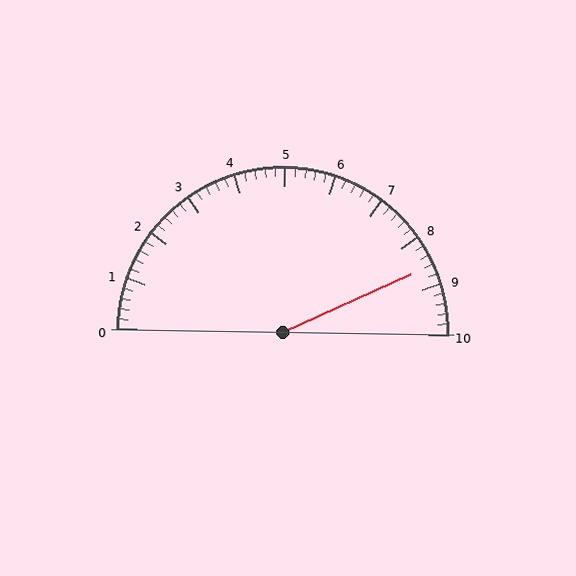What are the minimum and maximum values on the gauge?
The gauge ranges from 0 to 10.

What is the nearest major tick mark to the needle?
The nearest major tick mark is 9.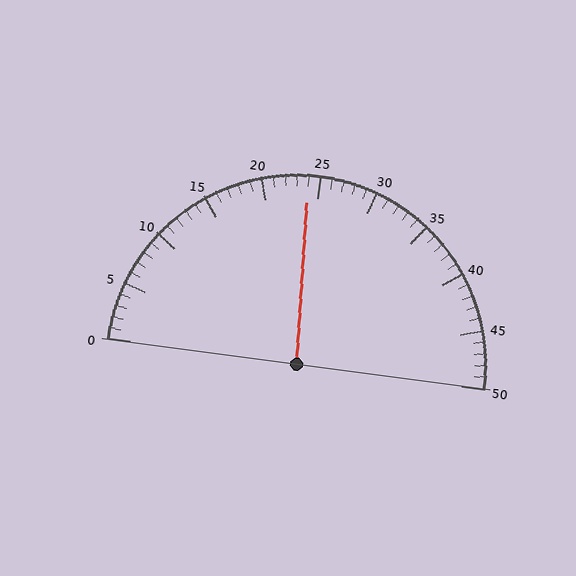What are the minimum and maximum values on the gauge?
The gauge ranges from 0 to 50.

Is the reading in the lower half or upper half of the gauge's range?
The reading is in the lower half of the range (0 to 50).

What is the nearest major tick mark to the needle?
The nearest major tick mark is 25.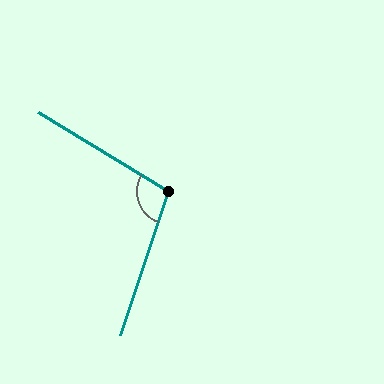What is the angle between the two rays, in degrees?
Approximately 103 degrees.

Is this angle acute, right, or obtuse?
It is obtuse.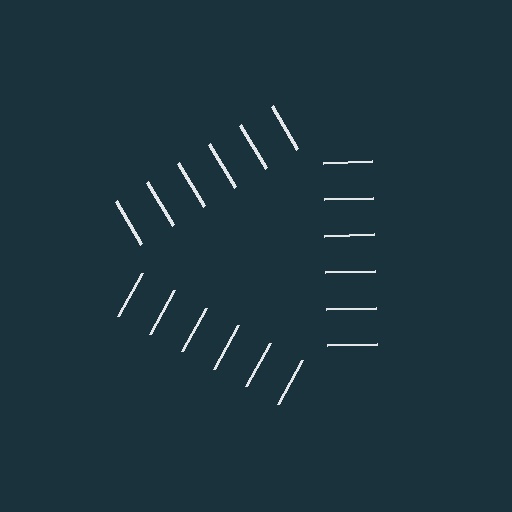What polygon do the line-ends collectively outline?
An illusory triangle — the line segments terminate on its edges but no continuous stroke is drawn.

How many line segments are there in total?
18 — 6 along each of the 3 edges.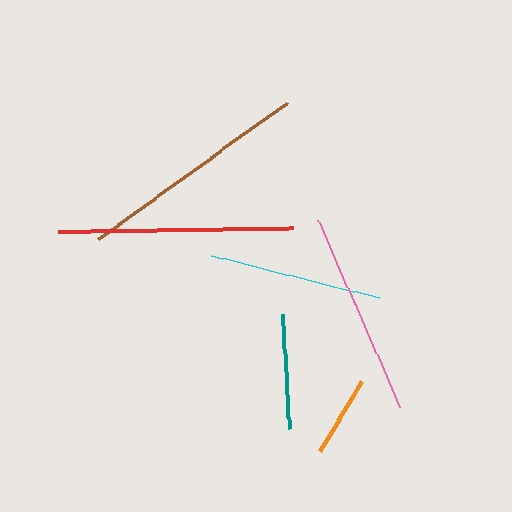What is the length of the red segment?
The red segment is approximately 235 pixels long.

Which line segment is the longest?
The red line is the longest at approximately 235 pixels.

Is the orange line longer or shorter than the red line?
The red line is longer than the orange line.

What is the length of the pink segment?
The pink segment is approximately 204 pixels long.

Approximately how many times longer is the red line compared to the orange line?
The red line is approximately 2.9 times the length of the orange line.